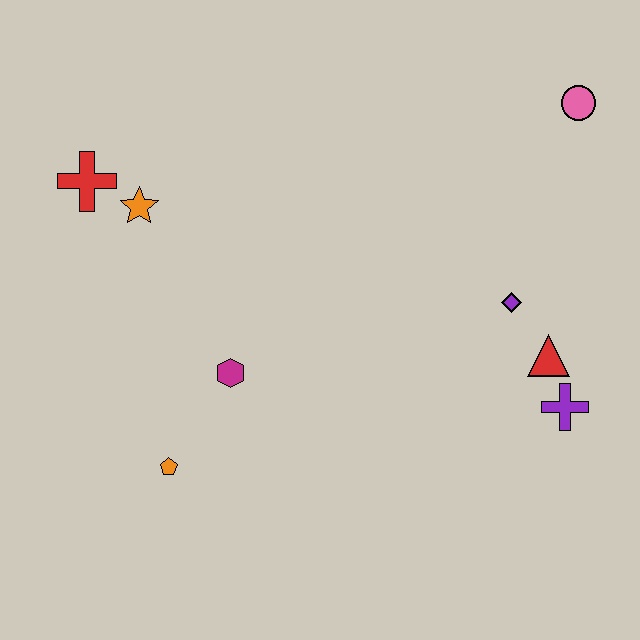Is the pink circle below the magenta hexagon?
No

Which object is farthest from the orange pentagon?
The pink circle is farthest from the orange pentagon.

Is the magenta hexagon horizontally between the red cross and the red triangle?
Yes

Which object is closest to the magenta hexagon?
The orange pentagon is closest to the magenta hexagon.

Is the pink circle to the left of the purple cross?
No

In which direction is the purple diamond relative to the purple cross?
The purple diamond is above the purple cross.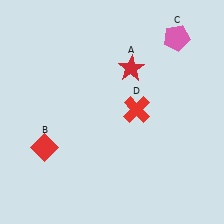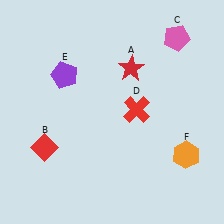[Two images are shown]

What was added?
A purple pentagon (E), an orange hexagon (F) were added in Image 2.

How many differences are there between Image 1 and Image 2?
There are 2 differences between the two images.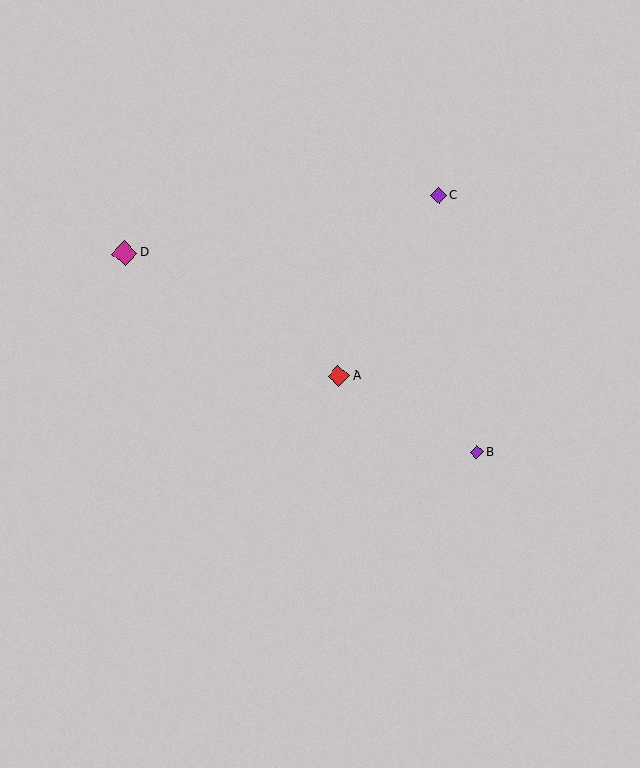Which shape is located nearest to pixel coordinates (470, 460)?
The purple diamond (labeled B) at (477, 452) is nearest to that location.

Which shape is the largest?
The magenta diamond (labeled D) is the largest.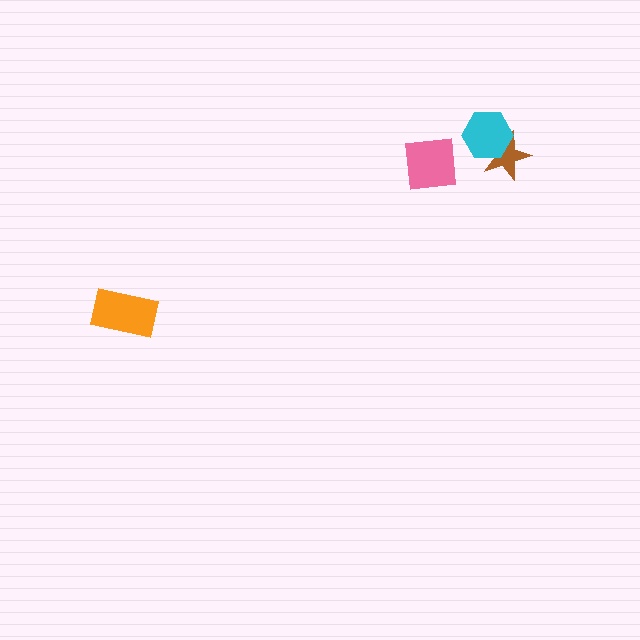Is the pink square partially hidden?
No, no other shape covers it.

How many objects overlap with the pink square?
0 objects overlap with the pink square.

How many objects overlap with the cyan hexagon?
1 object overlaps with the cyan hexagon.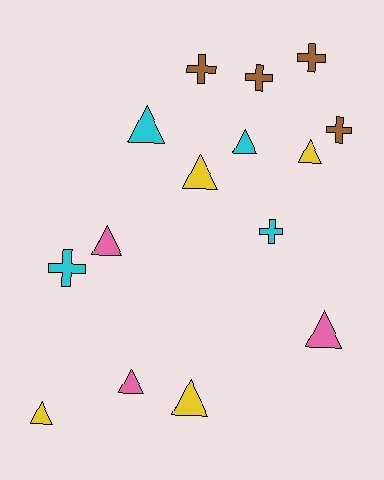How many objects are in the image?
There are 15 objects.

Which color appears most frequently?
Cyan, with 4 objects.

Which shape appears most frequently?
Triangle, with 9 objects.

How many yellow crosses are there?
There are no yellow crosses.